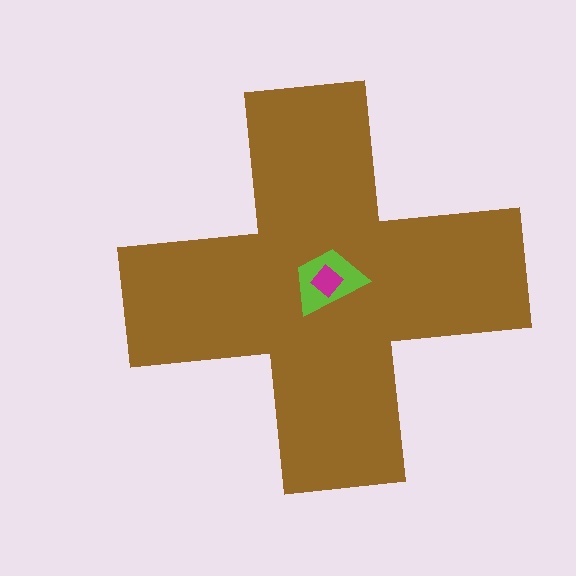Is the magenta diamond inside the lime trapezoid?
Yes.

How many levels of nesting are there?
3.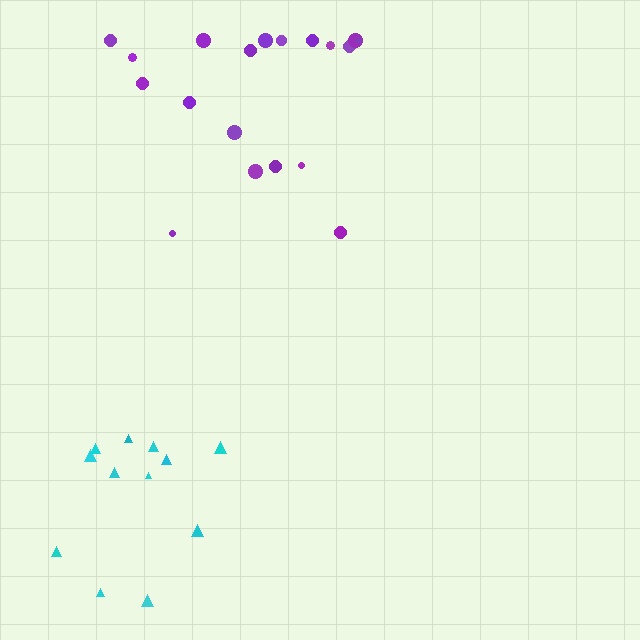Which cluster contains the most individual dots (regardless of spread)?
Purple (19).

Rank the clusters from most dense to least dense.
purple, cyan.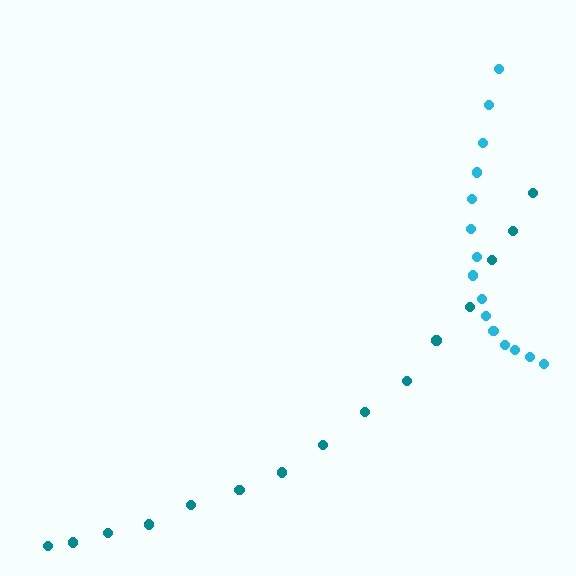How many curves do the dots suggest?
There are 2 distinct paths.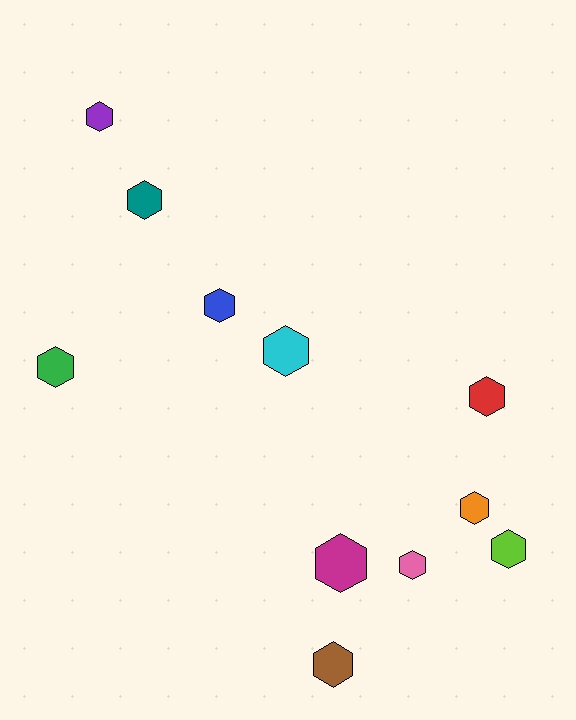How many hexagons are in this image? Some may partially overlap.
There are 11 hexagons.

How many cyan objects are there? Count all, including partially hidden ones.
There is 1 cyan object.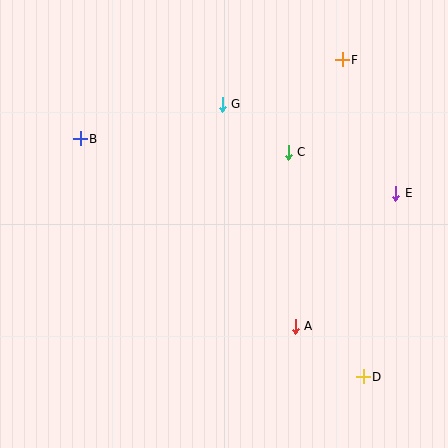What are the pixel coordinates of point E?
Point E is at (396, 193).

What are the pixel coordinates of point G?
Point G is at (222, 104).